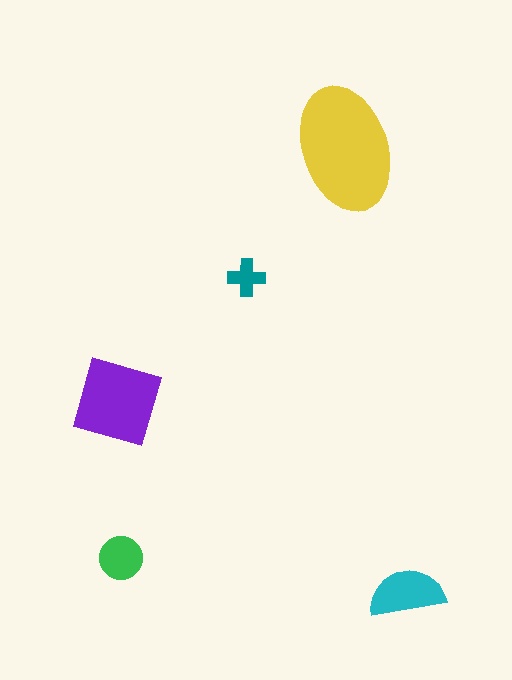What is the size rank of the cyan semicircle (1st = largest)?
3rd.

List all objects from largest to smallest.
The yellow ellipse, the purple diamond, the cyan semicircle, the green circle, the teal cross.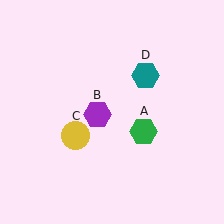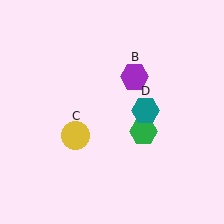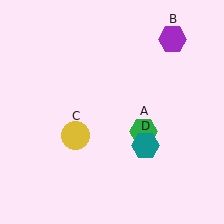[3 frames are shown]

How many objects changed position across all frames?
2 objects changed position: purple hexagon (object B), teal hexagon (object D).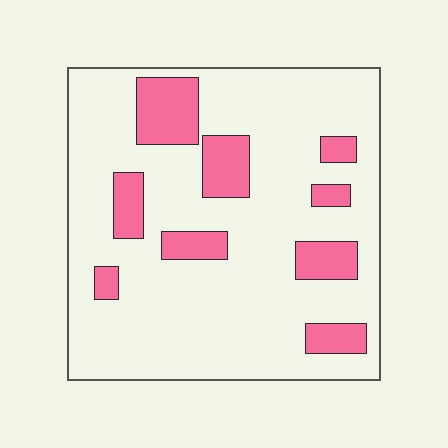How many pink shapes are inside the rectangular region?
9.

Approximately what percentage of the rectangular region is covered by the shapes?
Approximately 20%.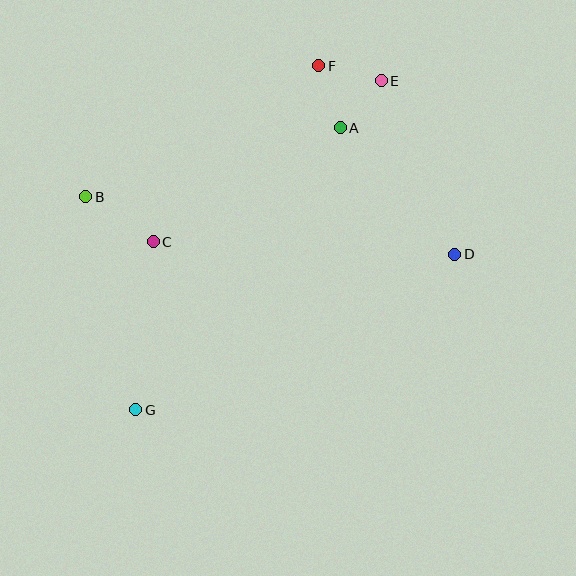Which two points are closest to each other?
Points A and E are closest to each other.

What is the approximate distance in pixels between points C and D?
The distance between C and D is approximately 302 pixels.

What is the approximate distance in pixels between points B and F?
The distance between B and F is approximately 267 pixels.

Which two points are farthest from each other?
Points E and G are farthest from each other.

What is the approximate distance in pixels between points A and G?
The distance between A and G is approximately 348 pixels.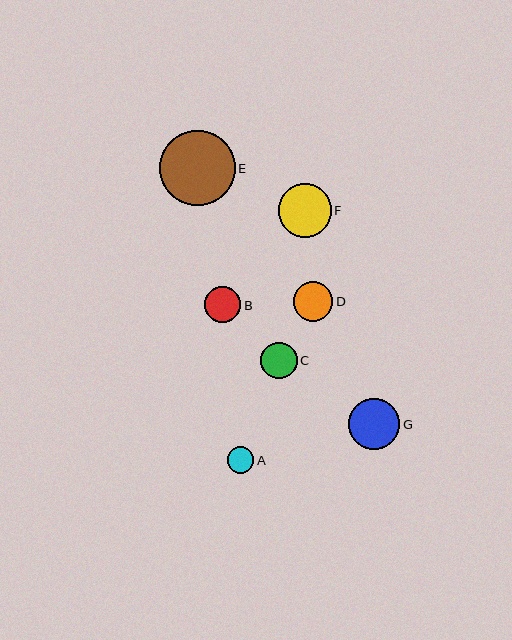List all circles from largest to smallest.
From largest to smallest: E, F, G, D, B, C, A.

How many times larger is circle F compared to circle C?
Circle F is approximately 1.5 times the size of circle C.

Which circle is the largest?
Circle E is the largest with a size of approximately 75 pixels.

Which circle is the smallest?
Circle A is the smallest with a size of approximately 27 pixels.